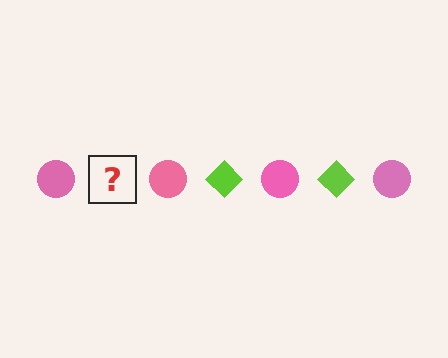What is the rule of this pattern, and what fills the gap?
The rule is that the pattern alternates between pink circle and lime diamond. The gap should be filled with a lime diamond.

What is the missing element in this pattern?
The missing element is a lime diamond.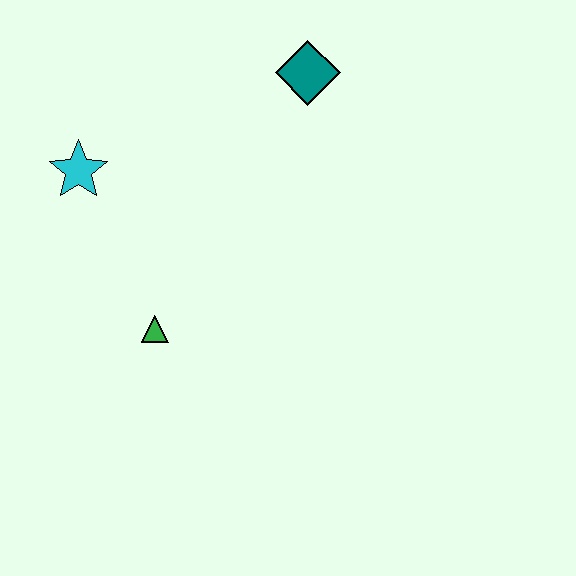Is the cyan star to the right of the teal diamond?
No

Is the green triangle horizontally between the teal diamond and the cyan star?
Yes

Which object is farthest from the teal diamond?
The green triangle is farthest from the teal diamond.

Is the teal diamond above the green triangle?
Yes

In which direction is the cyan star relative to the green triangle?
The cyan star is above the green triangle.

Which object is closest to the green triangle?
The cyan star is closest to the green triangle.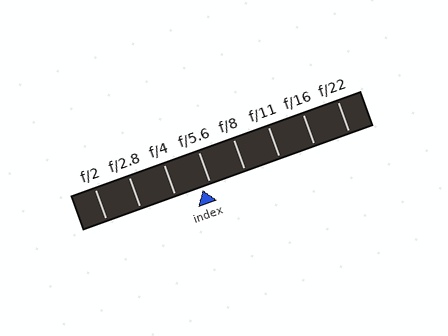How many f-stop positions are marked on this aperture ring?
There are 8 f-stop positions marked.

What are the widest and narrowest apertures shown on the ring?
The widest aperture shown is f/2 and the narrowest is f/22.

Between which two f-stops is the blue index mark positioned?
The index mark is between f/4 and f/5.6.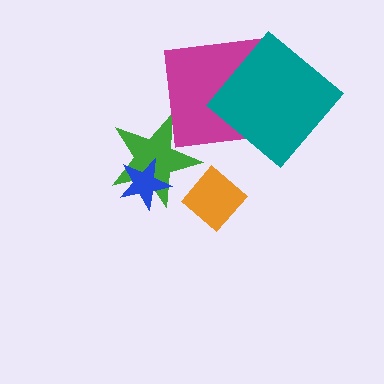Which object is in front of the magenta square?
The teal diamond is in front of the magenta square.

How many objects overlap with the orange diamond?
1 object overlaps with the orange diamond.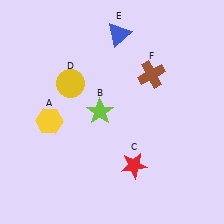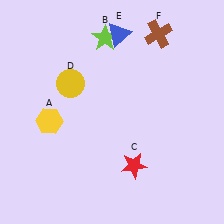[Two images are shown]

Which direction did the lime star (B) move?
The lime star (B) moved up.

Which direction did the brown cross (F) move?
The brown cross (F) moved up.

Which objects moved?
The objects that moved are: the lime star (B), the brown cross (F).